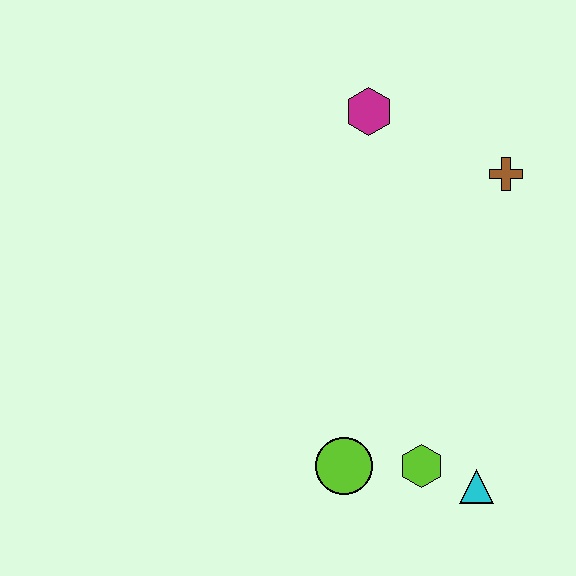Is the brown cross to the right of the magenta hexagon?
Yes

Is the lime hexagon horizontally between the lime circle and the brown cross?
Yes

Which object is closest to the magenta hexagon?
The brown cross is closest to the magenta hexagon.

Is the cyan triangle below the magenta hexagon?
Yes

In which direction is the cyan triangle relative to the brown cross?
The cyan triangle is below the brown cross.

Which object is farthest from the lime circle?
The magenta hexagon is farthest from the lime circle.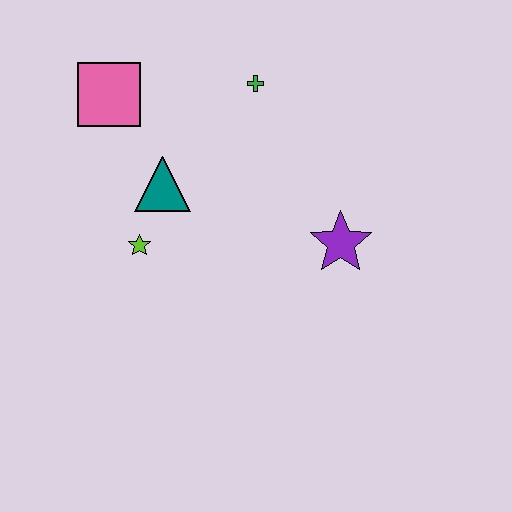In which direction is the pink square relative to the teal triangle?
The pink square is above the teal triangle.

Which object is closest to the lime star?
The teal triangle is closest to the lime star.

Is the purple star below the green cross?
Yes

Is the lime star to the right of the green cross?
No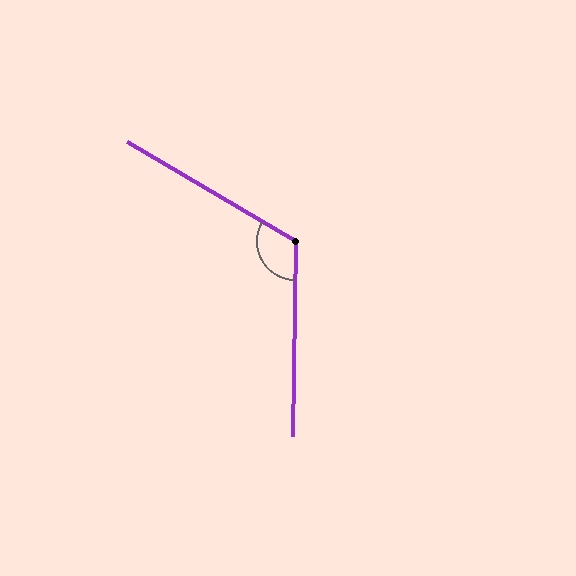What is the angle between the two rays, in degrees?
Approximately 119 degrees.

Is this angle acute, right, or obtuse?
It is obtuse.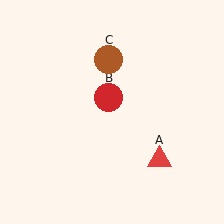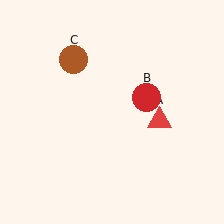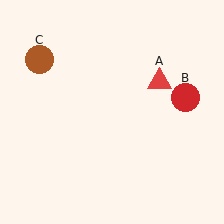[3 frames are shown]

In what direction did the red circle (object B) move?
The red circle (object B) moved right.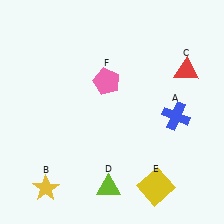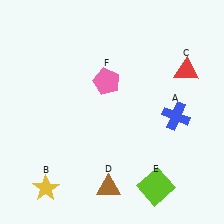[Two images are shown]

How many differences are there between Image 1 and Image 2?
There are 2 differences between the two images.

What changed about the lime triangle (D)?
In Image 1, D is lime. In Image 2, it changed to brown.